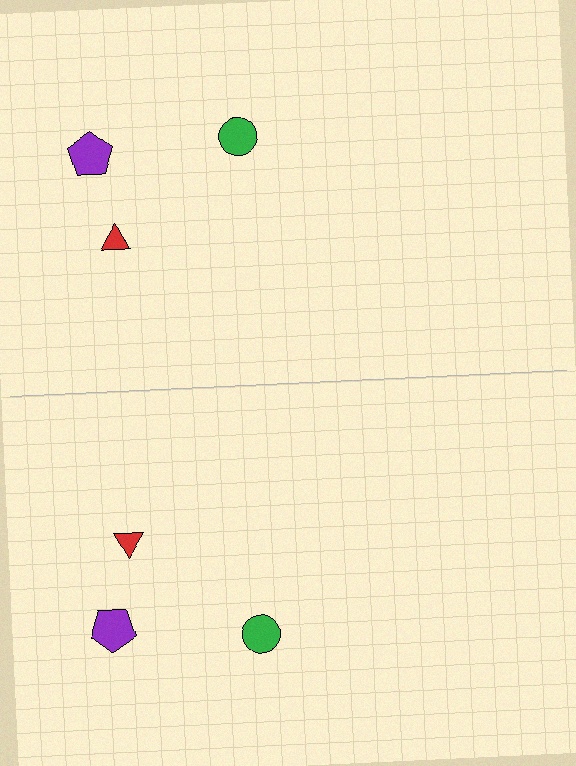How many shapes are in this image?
There are 6 shapes in this image.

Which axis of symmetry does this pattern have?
The pattern has a horizontal axis of symmetry running through the center of the image.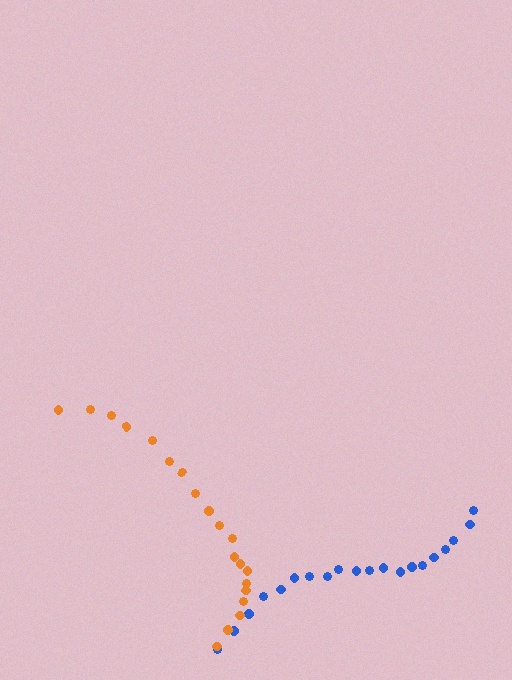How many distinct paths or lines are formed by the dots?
There are 2 distinct paths.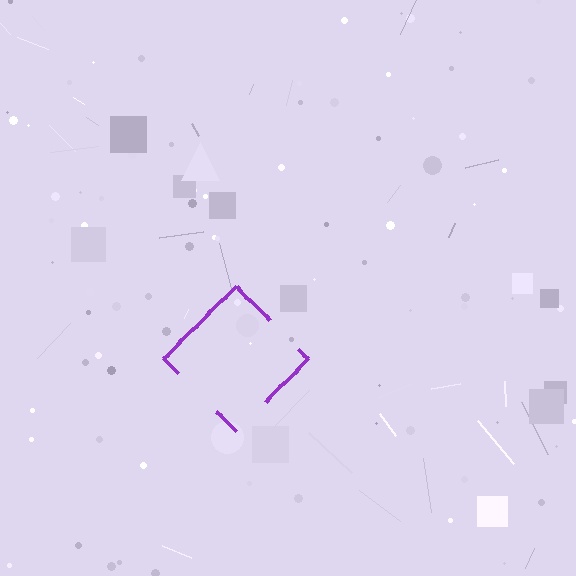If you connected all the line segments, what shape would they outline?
They would outline a diamond.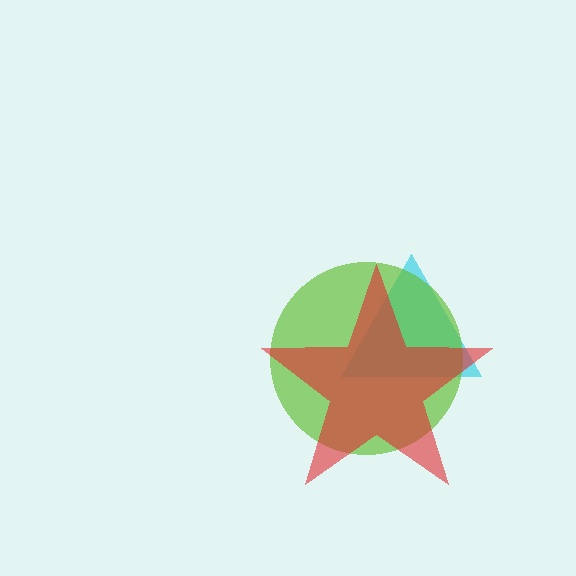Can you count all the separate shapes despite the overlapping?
Yes, there are 3 separate shapes.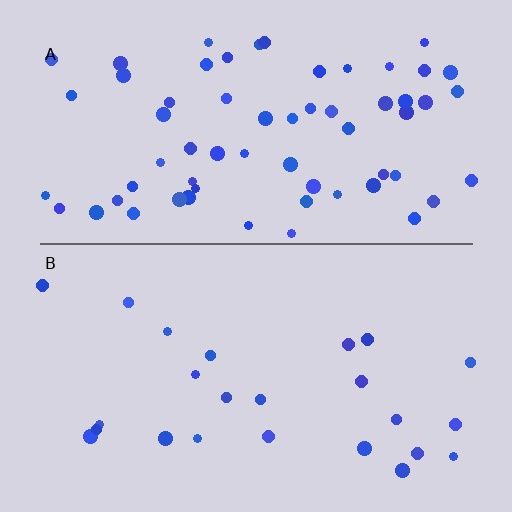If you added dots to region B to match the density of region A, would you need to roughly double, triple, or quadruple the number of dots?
Approximately triple.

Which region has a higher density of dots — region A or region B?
A (the top).